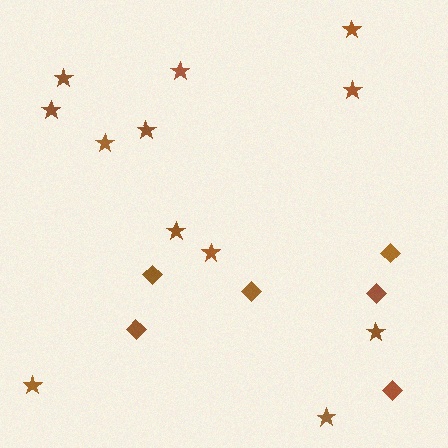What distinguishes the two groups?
There are 2 groups: one group of stars (12) and one group of diamonds (6).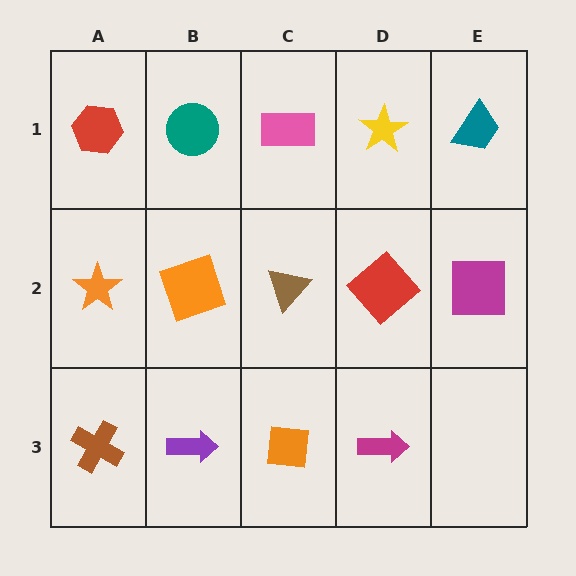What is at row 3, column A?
A brown cross.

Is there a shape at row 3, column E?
No, that cell is empty.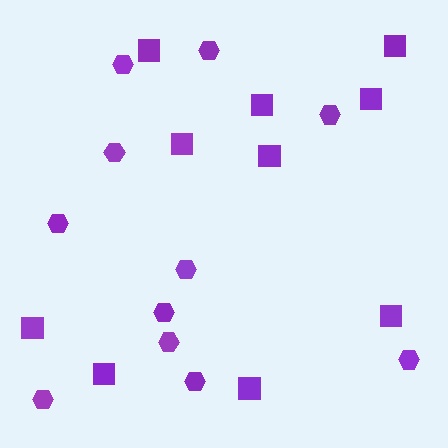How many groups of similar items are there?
There are 2 groups: one group of squares (10) and one group of hexagons (11).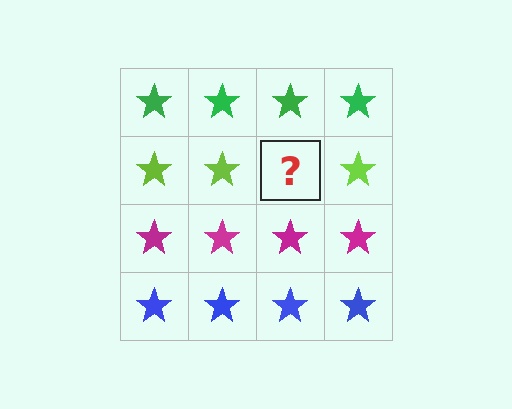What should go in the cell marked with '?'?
The missing cell should contain a lime star.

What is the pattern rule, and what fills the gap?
The rule is that each row has a consistent color. The gap should be filled with a lime star.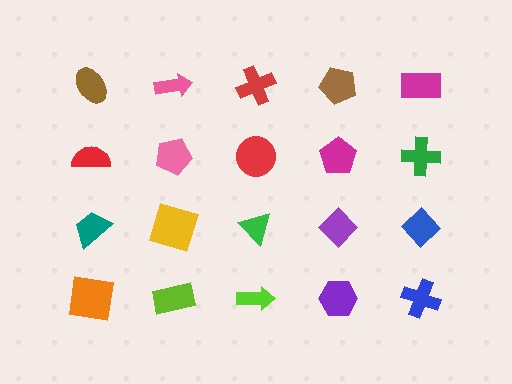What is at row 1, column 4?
A brown pentagon.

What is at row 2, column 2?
A pink pentagon.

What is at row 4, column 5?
A blue cross.